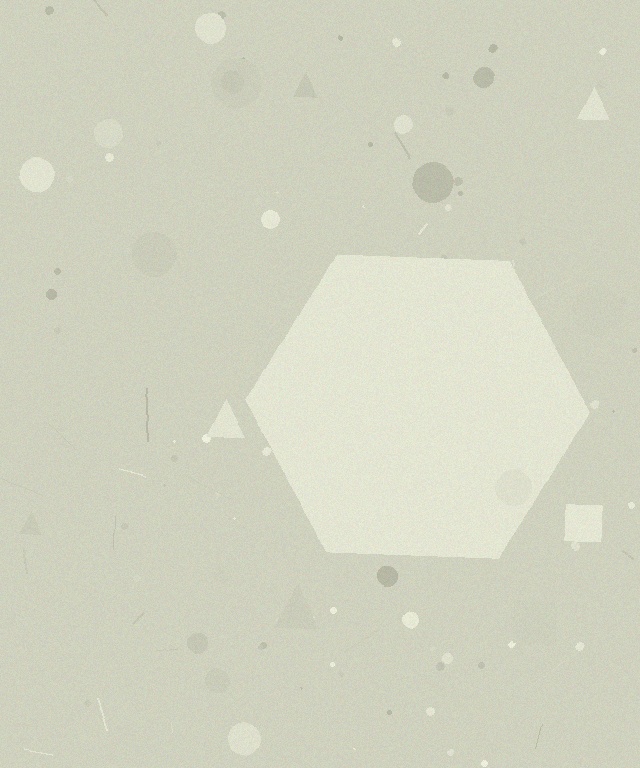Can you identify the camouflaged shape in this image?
The camouflaged shape is a hexagon.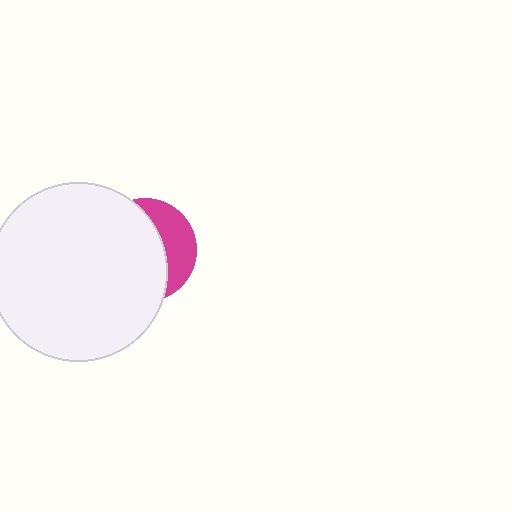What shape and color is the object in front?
The object in front is a white circle.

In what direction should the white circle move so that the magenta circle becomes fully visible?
The white circle should move left. That is the shortest direction to clear the overlap and leave the magenta circle fully visible.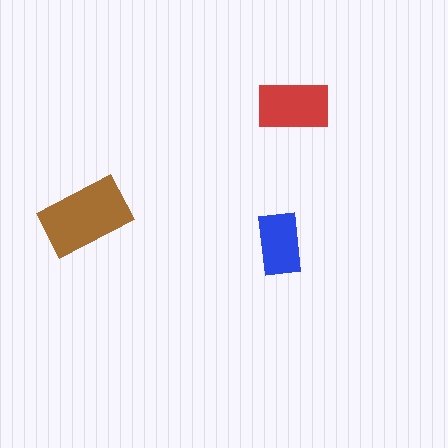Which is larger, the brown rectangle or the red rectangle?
The brown one.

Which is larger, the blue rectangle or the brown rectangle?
The brown one.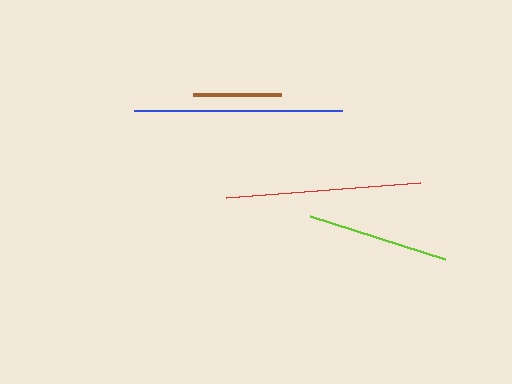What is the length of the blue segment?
The blue segment is approximately 208 pixels long.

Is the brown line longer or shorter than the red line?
The red line is longer than the brown line.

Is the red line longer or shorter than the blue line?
The blue line is longer than the red line.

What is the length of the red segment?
The red segment is approximately 194 pixels long.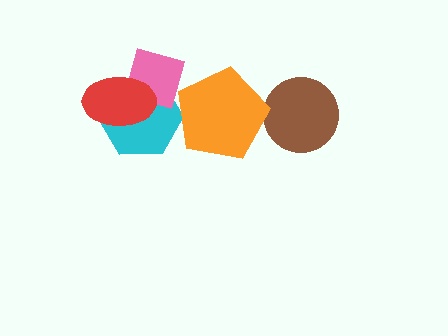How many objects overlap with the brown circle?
0 objects overlap with the brown circle.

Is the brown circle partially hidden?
No, no other shape covers it.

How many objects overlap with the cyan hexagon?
3 objects overlap with the cyan hexagon.